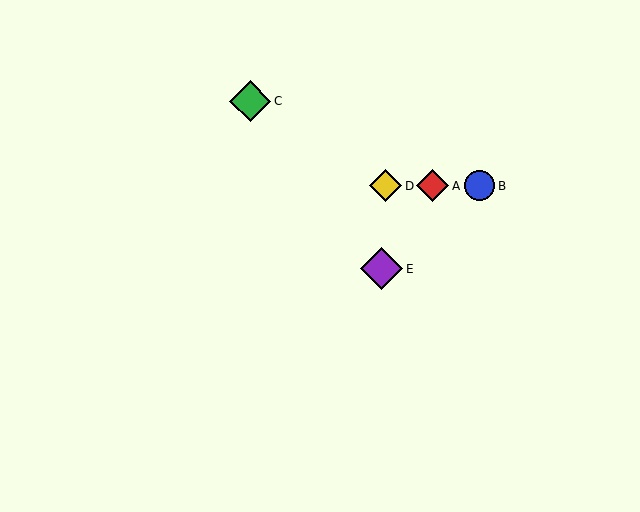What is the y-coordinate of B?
Object B is at y≈186.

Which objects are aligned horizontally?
Objects A, B, D are aligned horizontally.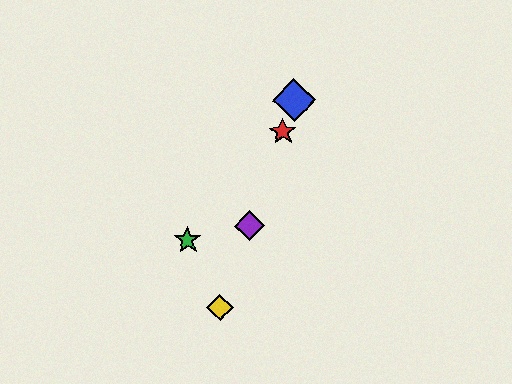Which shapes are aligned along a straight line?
The red star, the blue diamond, the yellow diamond, the purple diamond are aligned along a straight line.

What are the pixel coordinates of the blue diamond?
The blue diamond is at (294, 100).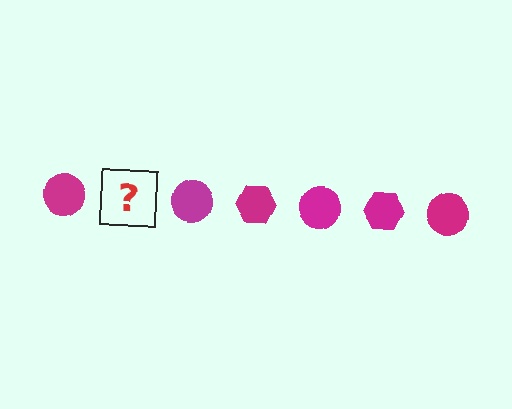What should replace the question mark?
The question mark should be replaced with a magenta hexagon.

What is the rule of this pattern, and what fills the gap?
The rule is that the pattern cycles through circle, hexagon shapes in magenta. The gap should be filled with a magenta hexagon.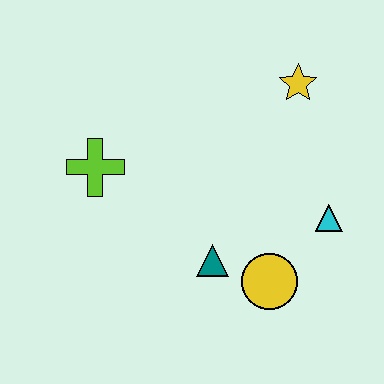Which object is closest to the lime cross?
The teal triangle is closest to the lime cross.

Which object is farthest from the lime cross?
The cyan triangle is farthest from the lime cross.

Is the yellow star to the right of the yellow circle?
Yes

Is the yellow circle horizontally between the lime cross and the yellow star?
Yes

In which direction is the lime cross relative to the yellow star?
The lime cross is to the left of the yellow star.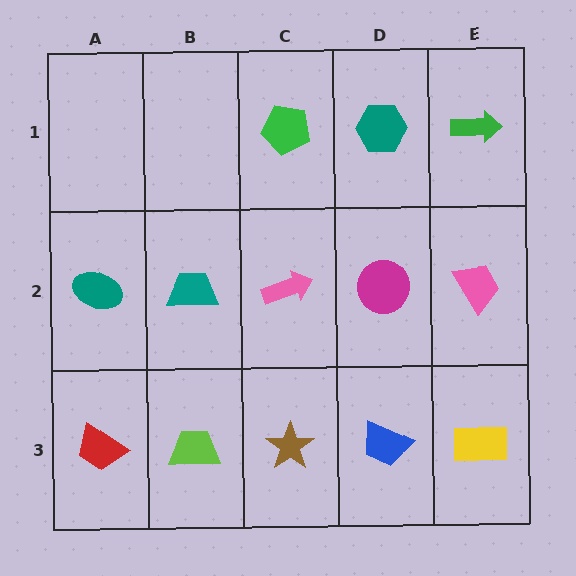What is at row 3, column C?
A brown star.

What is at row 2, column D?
A magenta circle.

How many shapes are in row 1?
3 shapes.